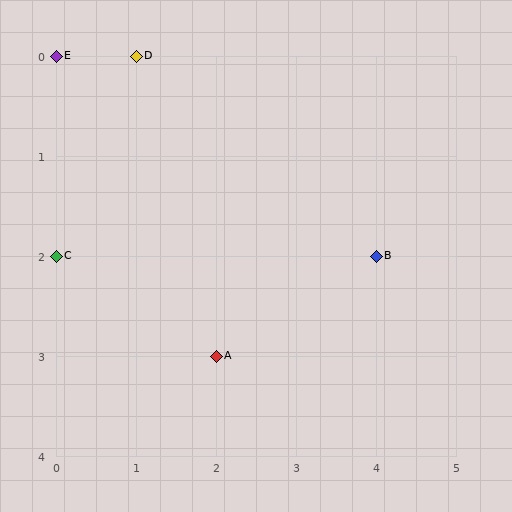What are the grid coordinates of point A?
Point A is at grid coordinates (2, 3).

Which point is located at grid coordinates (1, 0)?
Point D is at (1, 0).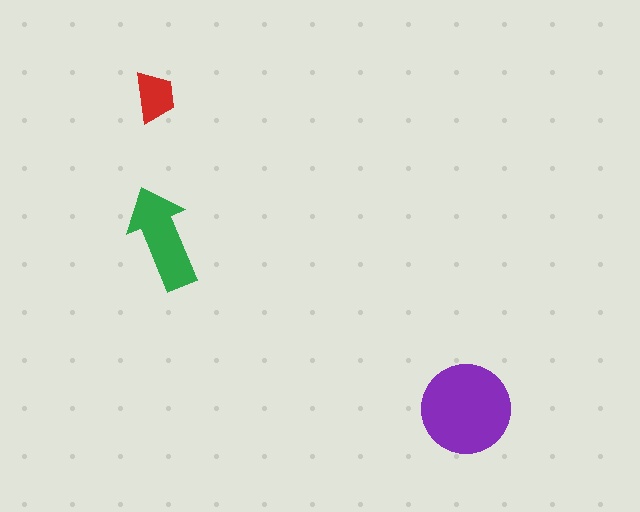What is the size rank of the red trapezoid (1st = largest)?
3rd.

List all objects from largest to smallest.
The purple circle, the green arrow, the red trapezoid.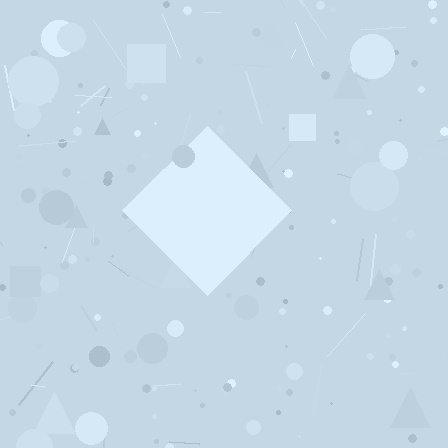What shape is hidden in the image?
A diamond is hidden in the image.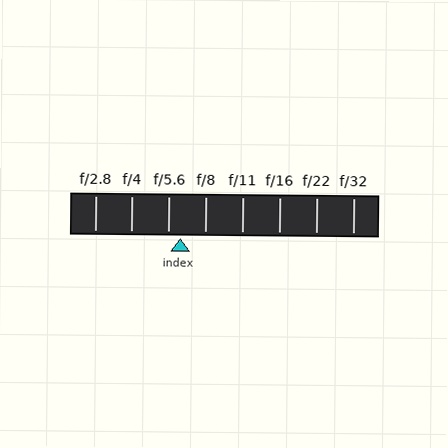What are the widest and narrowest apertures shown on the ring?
The widest aperture shown is f/2.8 and the narrowest is f/32.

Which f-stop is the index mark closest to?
The index mark is closest to f/5.6.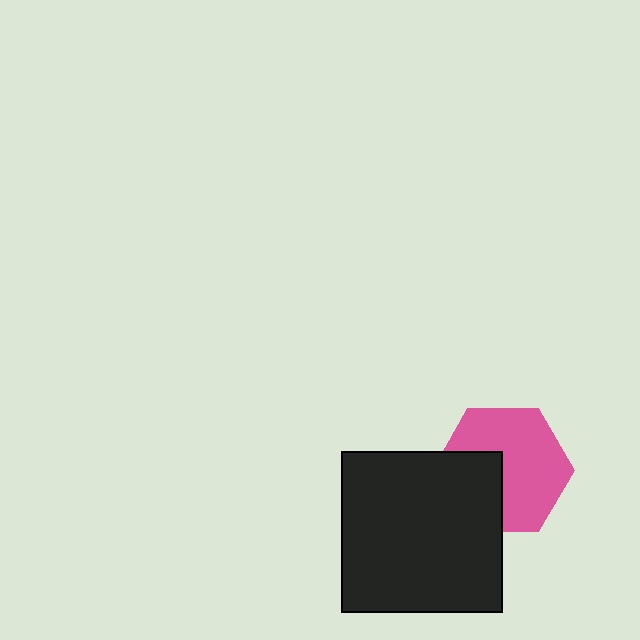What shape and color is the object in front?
The object in front is a black square.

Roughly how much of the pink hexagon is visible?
Most of it is visible (roughly 66%).